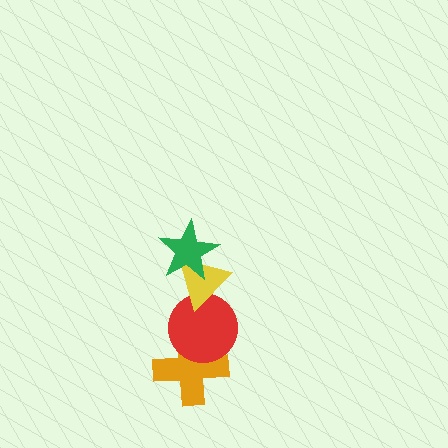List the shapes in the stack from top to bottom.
From top to bottom: the green star, the yellow triangle, the red circle, the orange cross.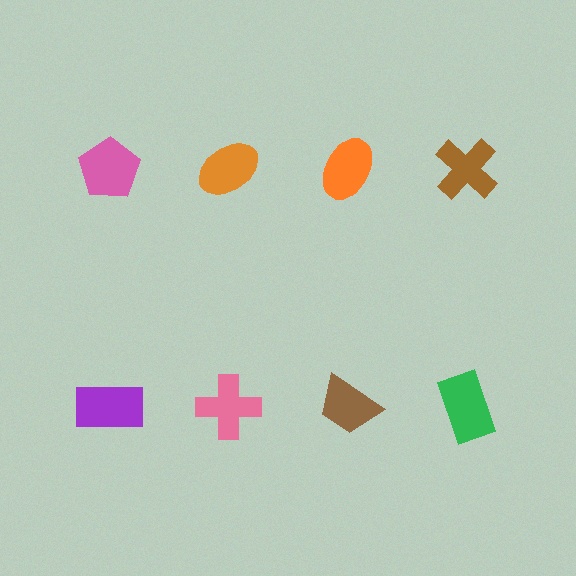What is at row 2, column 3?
A brown trapezoid.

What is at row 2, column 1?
A purple rectangle.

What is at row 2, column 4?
A green rectangle.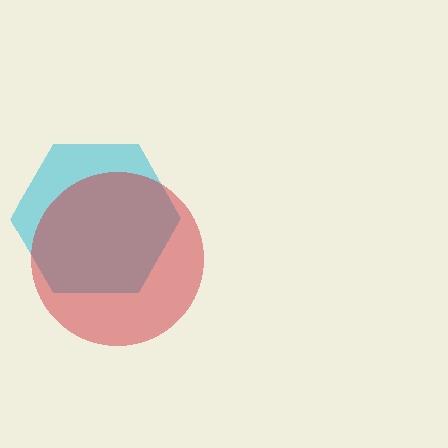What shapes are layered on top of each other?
The layered shapes are: a cyan hexagon, a red circle.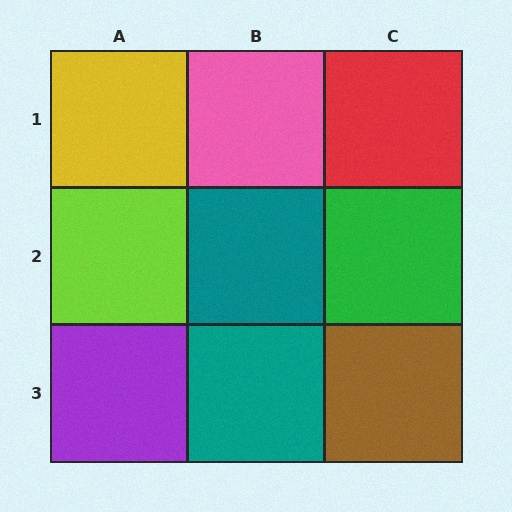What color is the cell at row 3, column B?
Teal.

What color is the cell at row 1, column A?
Yellow.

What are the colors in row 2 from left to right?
Lime, teal, green.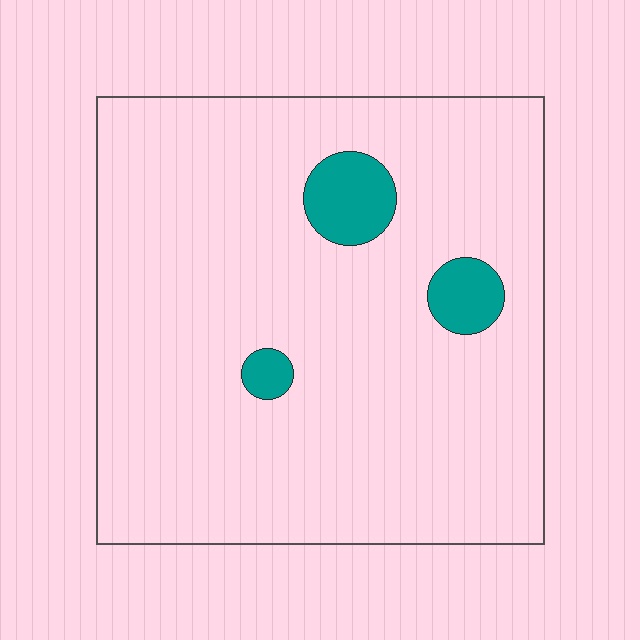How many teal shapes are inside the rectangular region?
3.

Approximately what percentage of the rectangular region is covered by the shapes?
Approximately 5%.